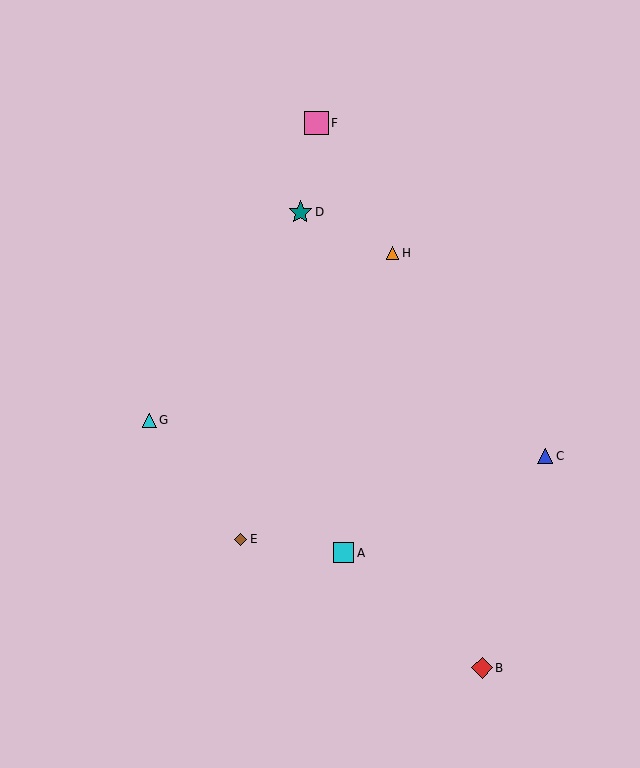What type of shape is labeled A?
Shape A is a cyan square.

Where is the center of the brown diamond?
The center of the brown diamond is at (241, 539).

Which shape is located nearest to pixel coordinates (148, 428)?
The cyan triangle (labeled G) at (149, 420) is nearest to that location.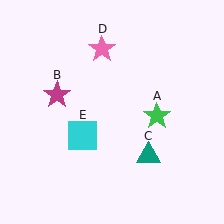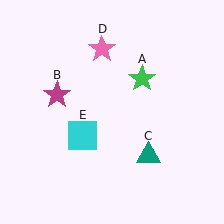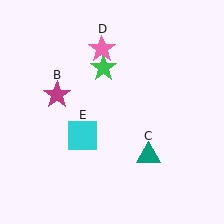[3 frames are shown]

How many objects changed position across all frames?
1 object changed position: green star (object A).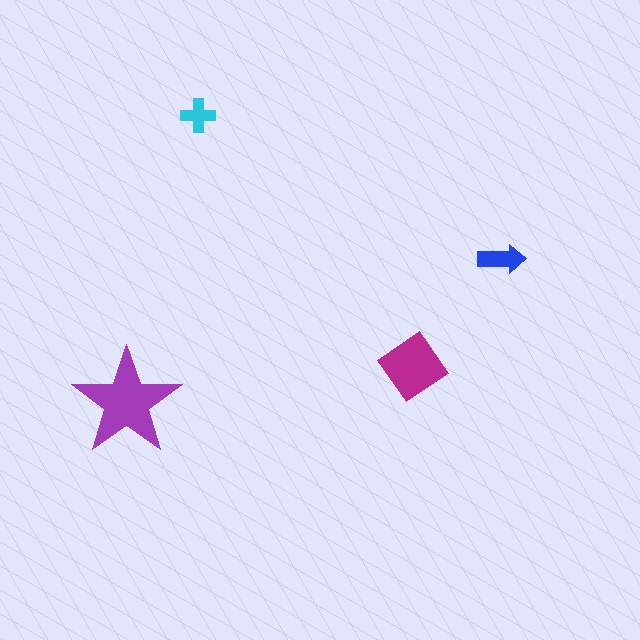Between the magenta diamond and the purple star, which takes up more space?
The purple star.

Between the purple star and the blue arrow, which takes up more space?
The purple star.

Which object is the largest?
The purple star.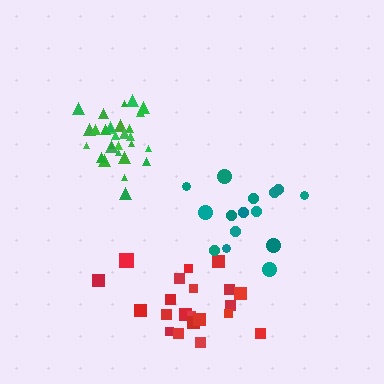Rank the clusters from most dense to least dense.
green, red, teal.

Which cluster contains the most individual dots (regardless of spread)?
Green (29).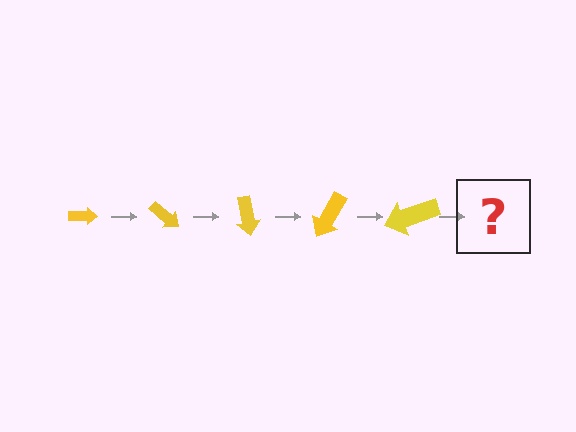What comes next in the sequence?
The next element should be an arrow, larger than the previous one and rotated 200 degrees from the start.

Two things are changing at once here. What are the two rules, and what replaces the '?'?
The two rules are that the arrow grows larger each step and it rotates 40 degrees each step. The '?' should be an arrow, larger than the previous one and rotated 200 degrees from the start.